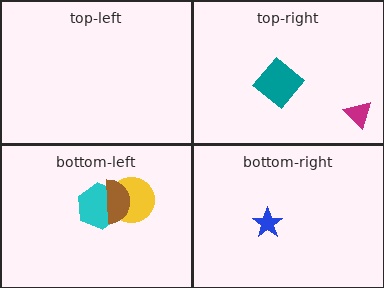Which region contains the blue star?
The bottom-right region.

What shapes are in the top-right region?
The magenta triangle, the teal diamond.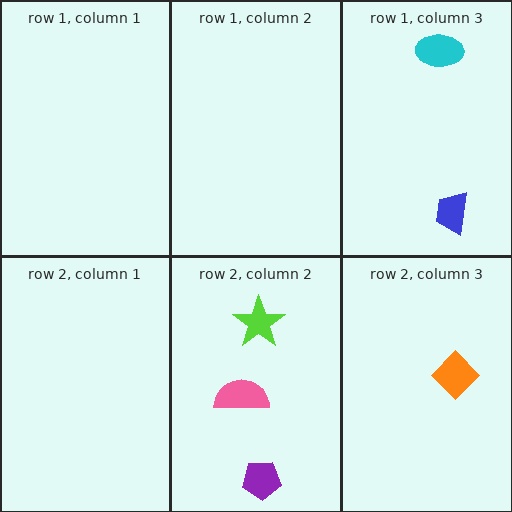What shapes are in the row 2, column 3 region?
The orange diamond.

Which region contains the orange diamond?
The row 2, column 3 region.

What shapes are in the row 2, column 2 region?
The purple pentagon, the pink semicircle, the lime star.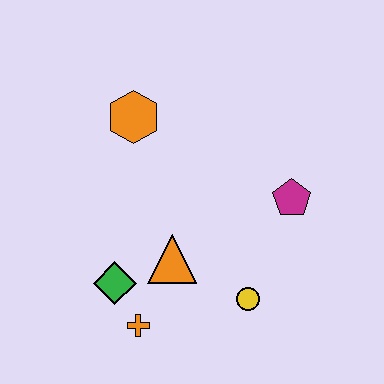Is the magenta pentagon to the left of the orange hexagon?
No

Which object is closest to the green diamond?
The orange cross is closest to the green diamond.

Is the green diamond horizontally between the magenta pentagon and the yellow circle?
No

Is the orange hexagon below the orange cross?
No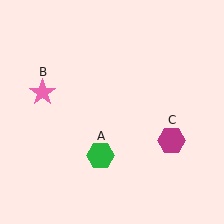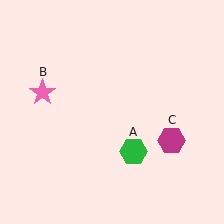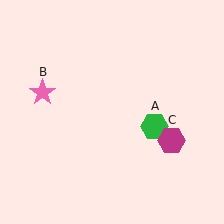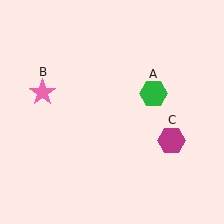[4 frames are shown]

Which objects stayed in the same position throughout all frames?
Pink star (object B) and magenta hexagon (object C) remained stationary.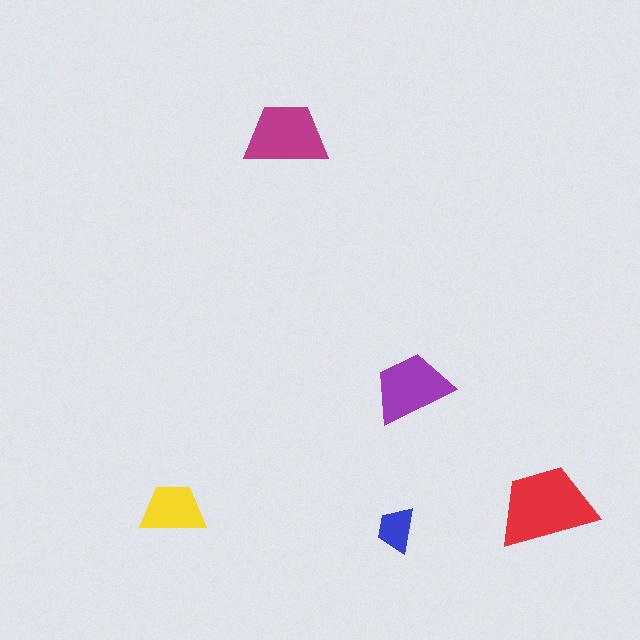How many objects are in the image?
There are 5 objects in the image.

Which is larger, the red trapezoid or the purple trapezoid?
The red one.